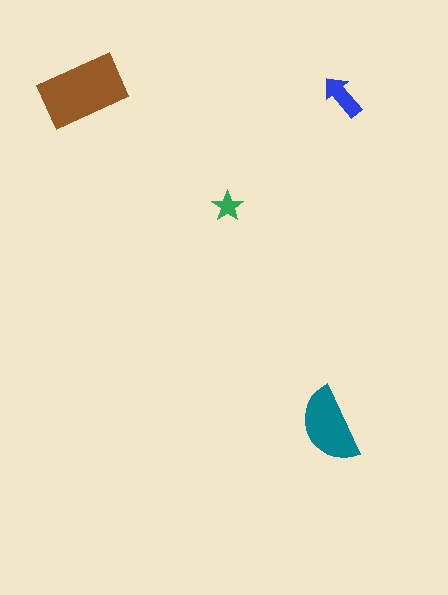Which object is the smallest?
The green star.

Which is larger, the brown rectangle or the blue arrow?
The brown rectangle.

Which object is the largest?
The brown rectangle.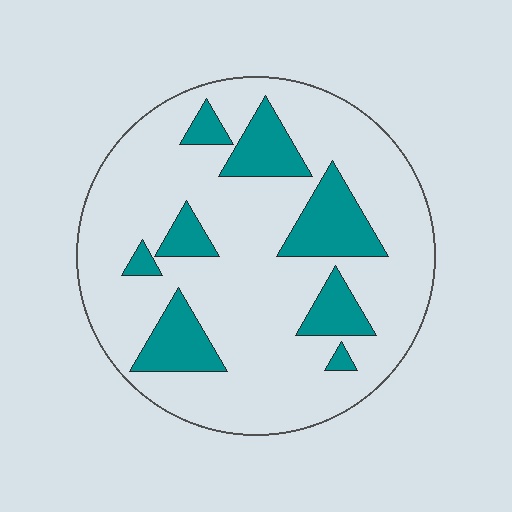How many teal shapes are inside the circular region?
8.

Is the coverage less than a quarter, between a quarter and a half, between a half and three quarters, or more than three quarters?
Less than a quarter.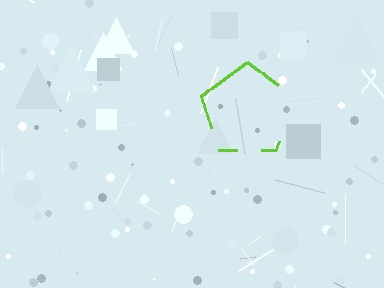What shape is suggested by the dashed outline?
The dashed outline suggests a pentagon.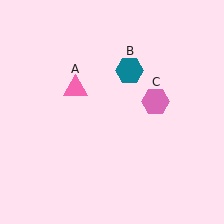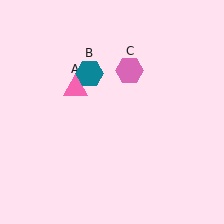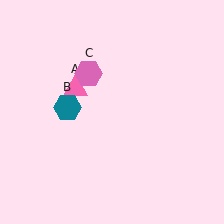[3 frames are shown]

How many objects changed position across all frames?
2 objects changed position: teal hexagon (object B), pink hexagon (object C).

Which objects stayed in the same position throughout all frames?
Pink triangle (object A) remained stationary.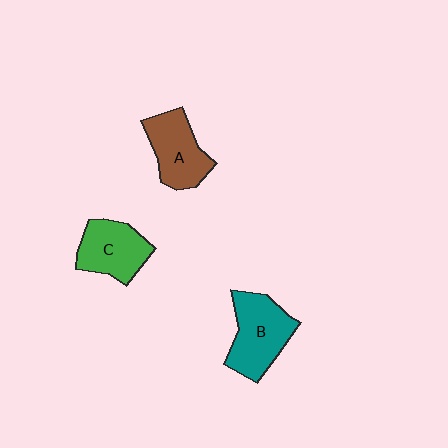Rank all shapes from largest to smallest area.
From largest to smallest: B (teal), A (brown), C (green).